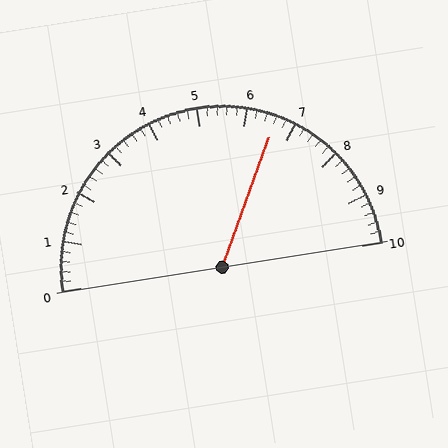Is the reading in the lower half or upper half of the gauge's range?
The reading is in the upper half of the range (0 to 10).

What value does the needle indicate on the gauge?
The needle indicates approximately 6.6.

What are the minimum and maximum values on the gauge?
The gauge ranges from 0 to 10.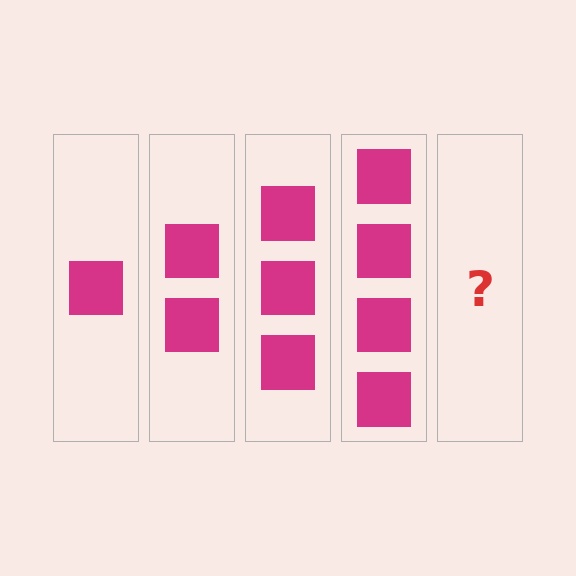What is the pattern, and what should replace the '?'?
The pattern is that each step adds one more square. The '?' should be 5 squares.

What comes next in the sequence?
The next element should be 5 squares.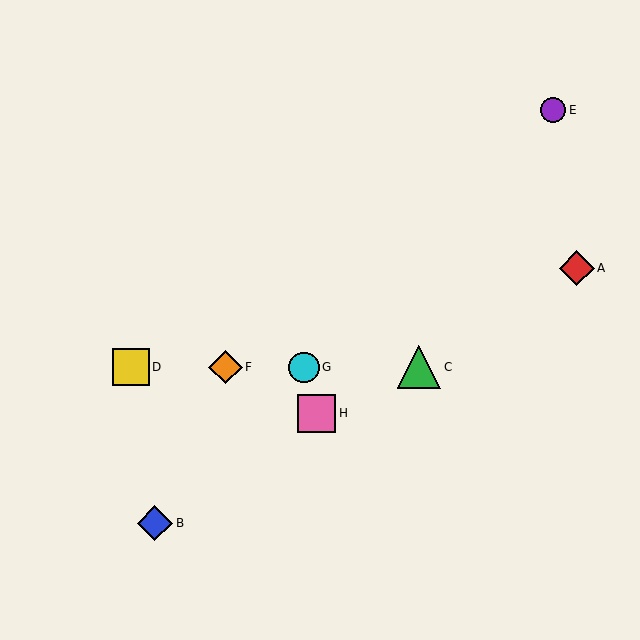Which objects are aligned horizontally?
Objects C, D, F, G are aligned horizontally.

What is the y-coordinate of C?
Object C is at y≈367.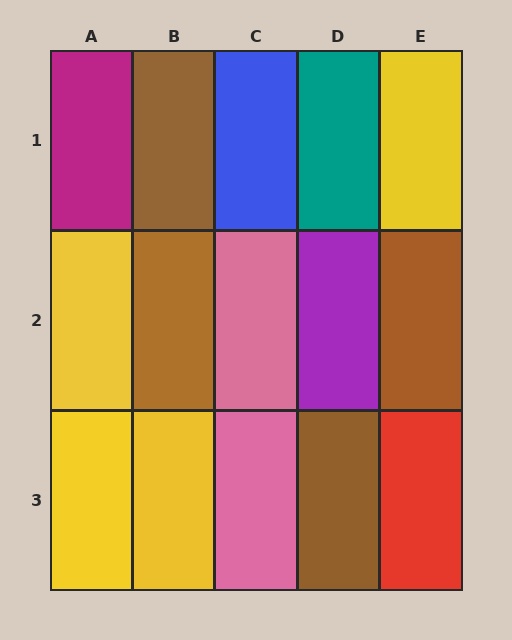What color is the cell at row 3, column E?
Red.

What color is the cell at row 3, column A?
Yellow.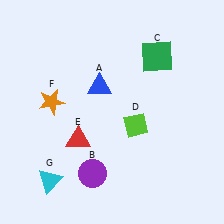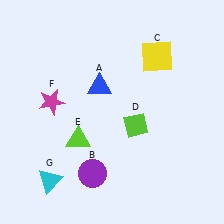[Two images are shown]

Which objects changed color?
C changed from green to yellow. E changed from red to lime. F changed from orange to magenta.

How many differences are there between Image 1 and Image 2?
There are 3 differences between the two images.